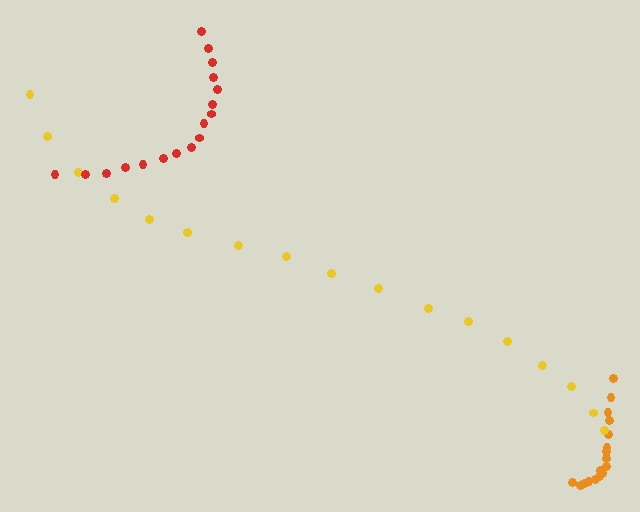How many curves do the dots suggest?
There are 3 distinct paths.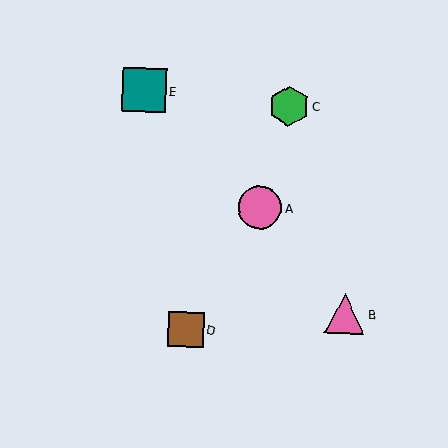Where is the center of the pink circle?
The center of the pink circle is at (260, 208).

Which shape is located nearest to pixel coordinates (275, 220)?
The pink circle (labeled A) at (260, 208) is nearest to that location.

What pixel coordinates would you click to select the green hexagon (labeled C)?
Click at (289, 106) to select the green hexagon C.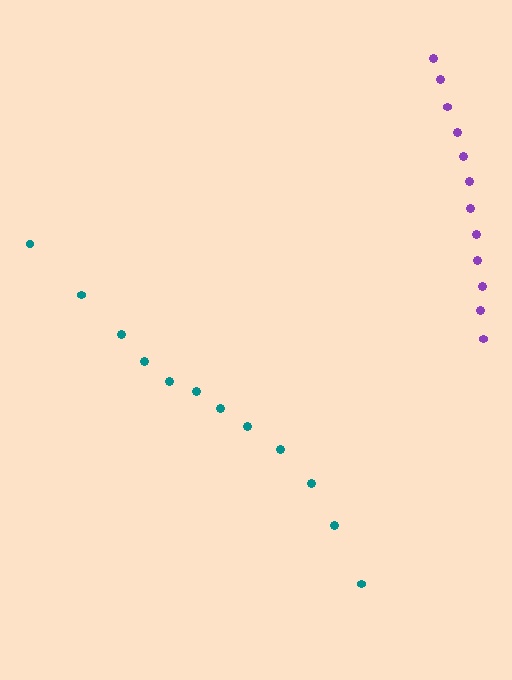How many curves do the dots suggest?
There are 2 distinct paths.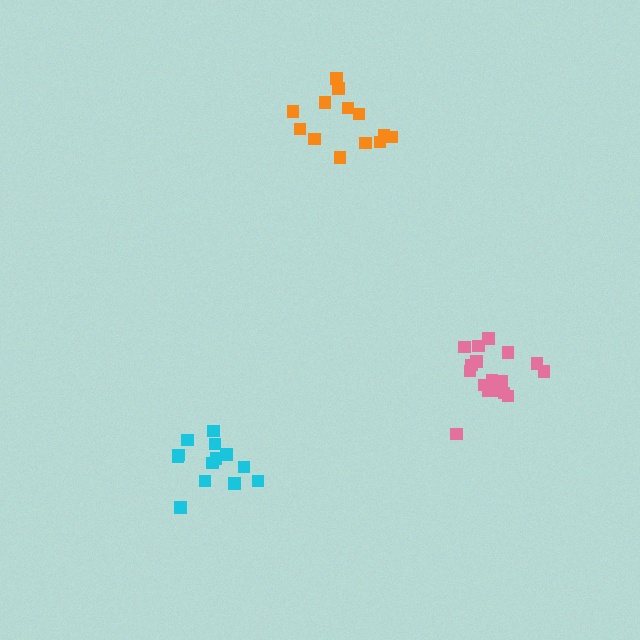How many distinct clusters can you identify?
There are 3 distinct clusters.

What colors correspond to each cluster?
The clusters are colored: pink, orange, cyan.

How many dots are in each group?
Group 1: 17 dots, Group 2: 13 dots, Group 3: 13 dots (43 total).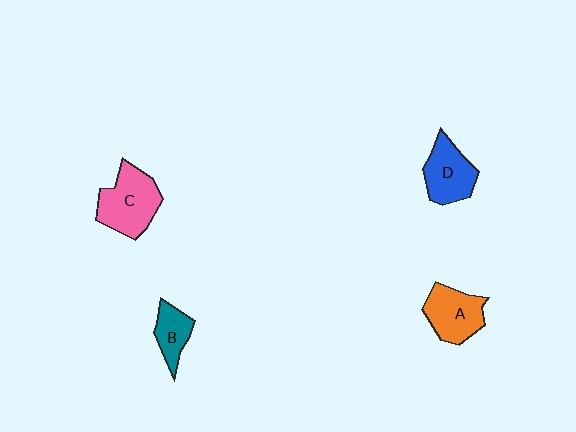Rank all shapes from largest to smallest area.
From largest to smallest: C (pink), A (orange), D (blue), B (teal).